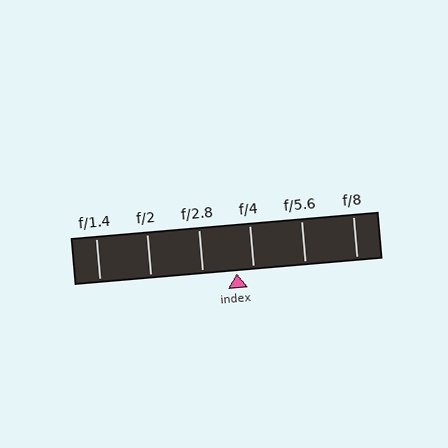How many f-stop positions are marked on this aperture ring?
There are 6 f-stop positions marked.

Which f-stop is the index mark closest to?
The index mark is closest to f/4.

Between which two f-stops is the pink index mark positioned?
The index mark is between f/2.8 and f/4.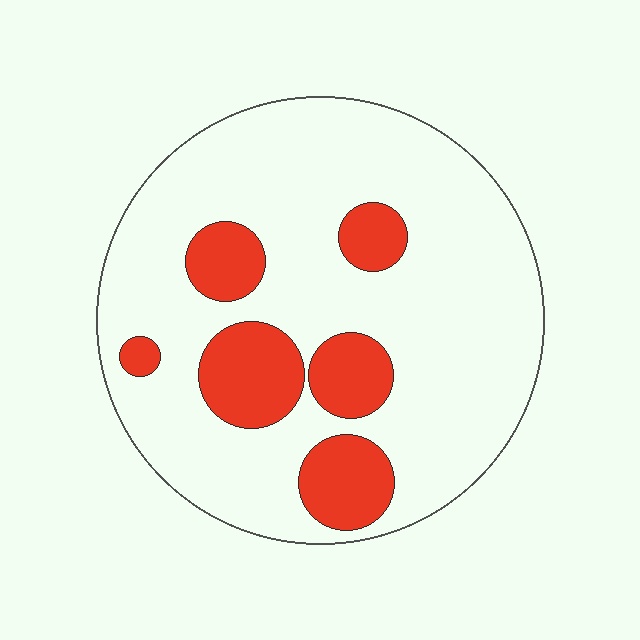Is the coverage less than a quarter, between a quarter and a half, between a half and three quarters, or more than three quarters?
Less than a quarter.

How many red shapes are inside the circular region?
6.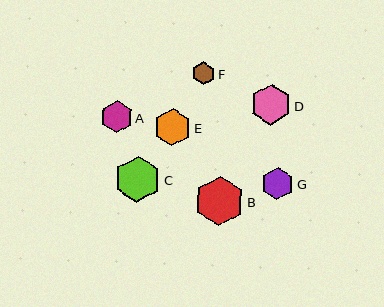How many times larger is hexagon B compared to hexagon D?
Hexagon B is approximately 1.2 times the size of hexagon D.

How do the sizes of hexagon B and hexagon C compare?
Hexagon B and hexagon C are approximately the same size.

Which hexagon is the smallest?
Hexagon F is the smallest with a size of approximately 23 pixels.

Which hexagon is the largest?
Hexagon B is the largest with a size of approximately 50 pixels.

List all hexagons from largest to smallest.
From largest to smallest: B, C, D, E, G, A, F.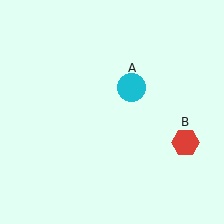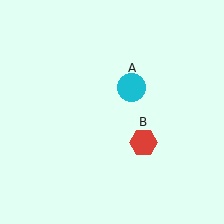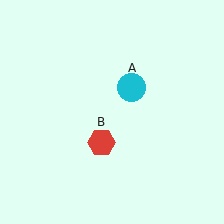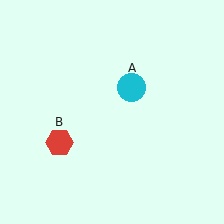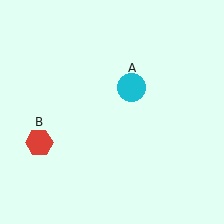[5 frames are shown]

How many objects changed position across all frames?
1 object changed position: red hexagon (object B).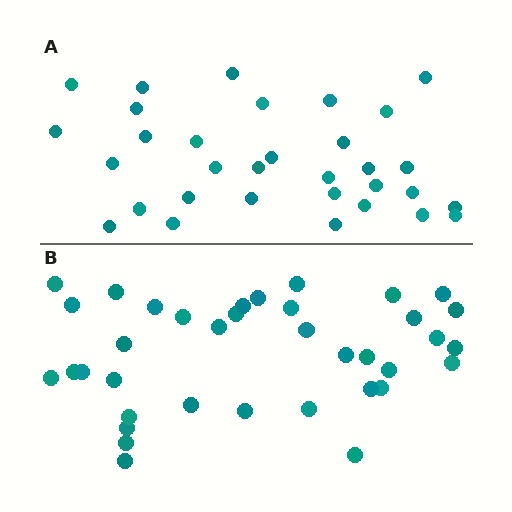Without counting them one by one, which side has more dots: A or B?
Region B (the bottom region) has more dots.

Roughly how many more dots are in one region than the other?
Region B has about 5 more dots than region A.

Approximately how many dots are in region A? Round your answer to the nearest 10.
About 30 dots. (The exact count is 32, which rounds to 30.)